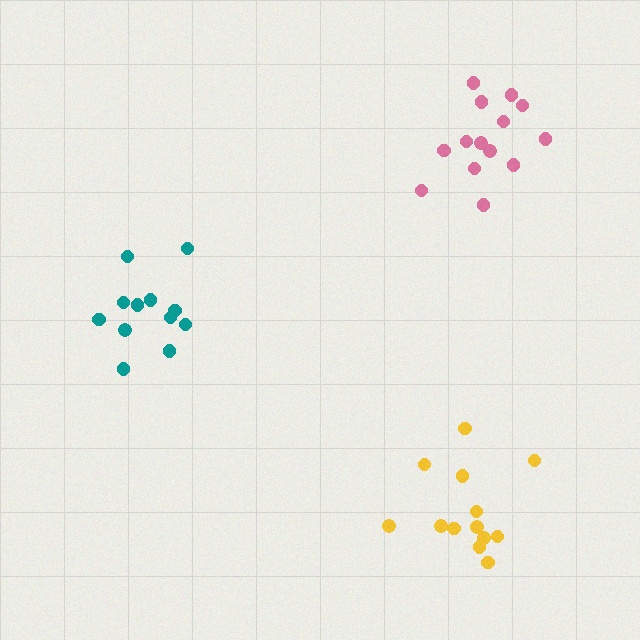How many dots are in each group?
Group 1: 12 dots, Group 2: 13 dots, Group 3: 14 dots (39 total).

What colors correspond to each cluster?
The clusters are colored: teal, yellow, pink.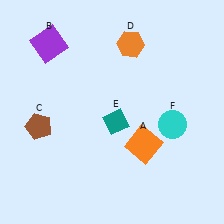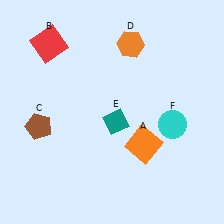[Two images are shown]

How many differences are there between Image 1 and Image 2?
There is 1 difference between the two images.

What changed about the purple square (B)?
In Image 1, B is purple. In Image 2, it changed to red.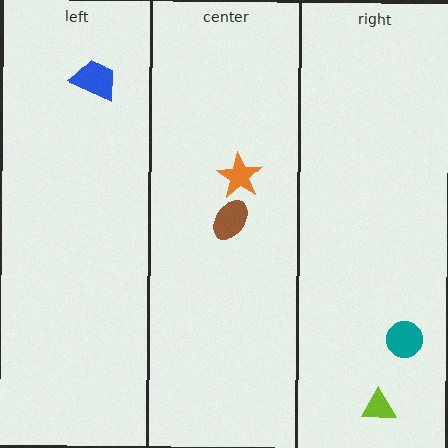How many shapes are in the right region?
2.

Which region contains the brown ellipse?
The center region.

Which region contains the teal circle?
The right region.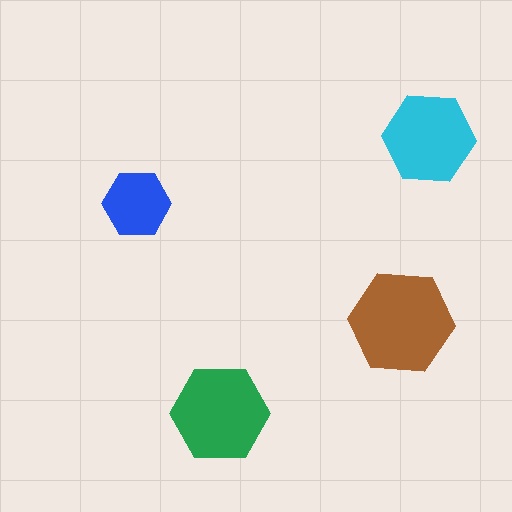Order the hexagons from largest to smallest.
the brown one, the green one, the cyan one, the blue one.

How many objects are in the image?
There are 4 objects in the image.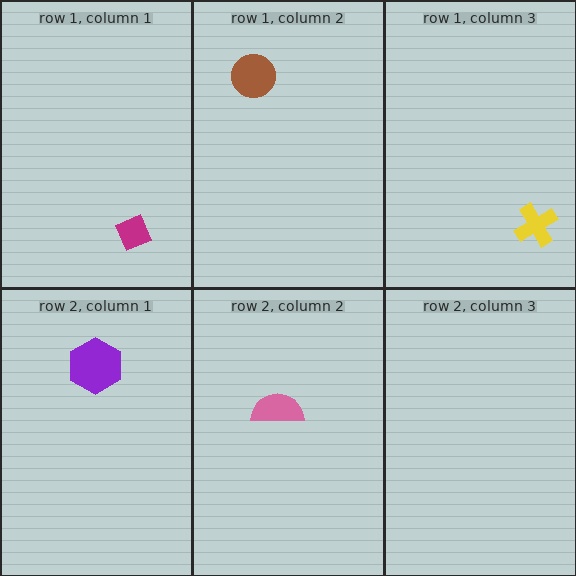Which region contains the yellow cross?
The row 1, column 3 region.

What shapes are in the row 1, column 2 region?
The brown circle.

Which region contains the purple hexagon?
The row 2, column 1 region.